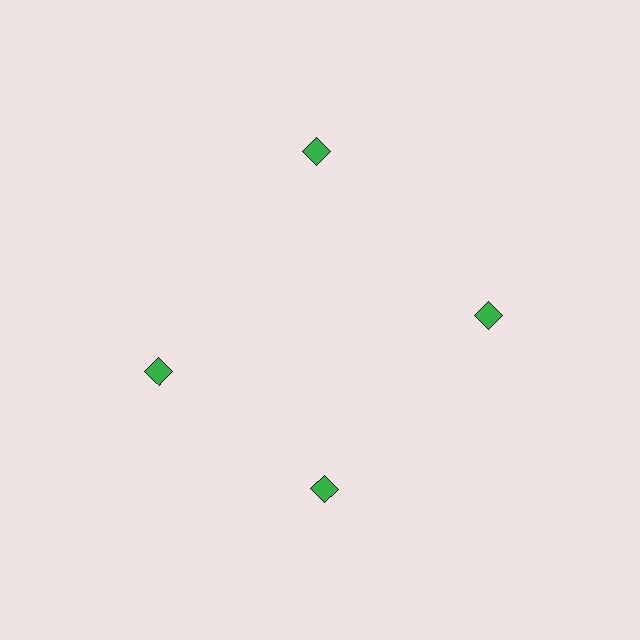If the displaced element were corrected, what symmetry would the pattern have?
It would have 4-fold rotational symmetry — the pattern would map onto itself every 90 degrees.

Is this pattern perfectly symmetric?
No. The 4 green squares are arranged in a ring, but one element near the 9 o'clock position is rotated out of alignment along the ring, breaking the 4-fold rotational symmetry.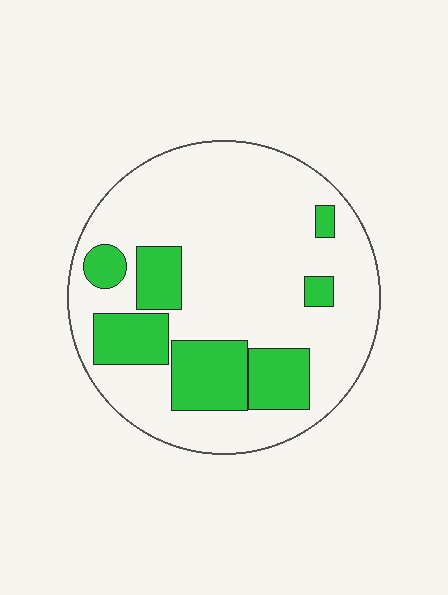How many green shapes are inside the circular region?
7.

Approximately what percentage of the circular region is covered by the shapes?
Approximately 25%.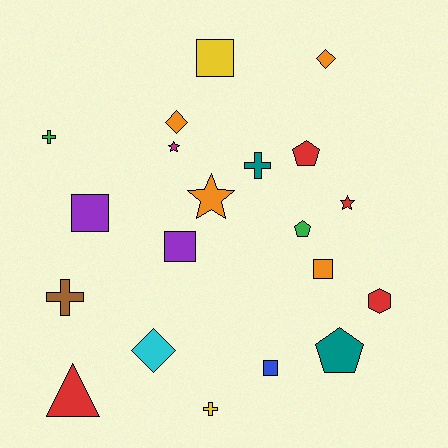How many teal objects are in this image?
There are 2 teal objects.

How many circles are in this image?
There are no circles.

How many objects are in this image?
There are 20 objects.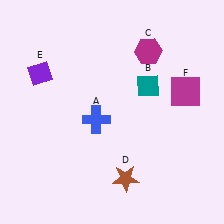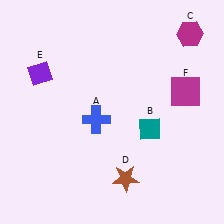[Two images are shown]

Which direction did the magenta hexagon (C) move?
The magenta hexagon (C) moved right.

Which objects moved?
The objects that moved are: the teal diamond (B), the magenta hexagon (C).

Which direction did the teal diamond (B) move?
The teal diamond (B) moved down.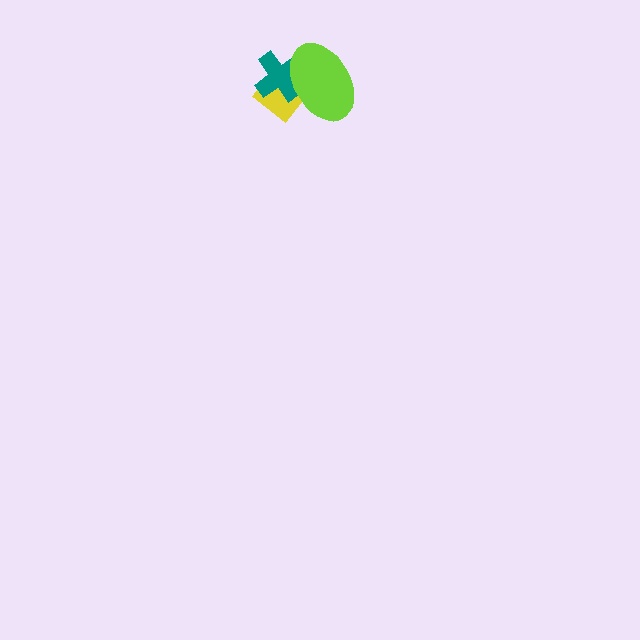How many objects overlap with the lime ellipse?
2 objects overlap with the lime ellipse.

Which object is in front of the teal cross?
The lime ellipse is in front of the teal cross.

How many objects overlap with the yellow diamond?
2 objects overlap with the yellow diamond.